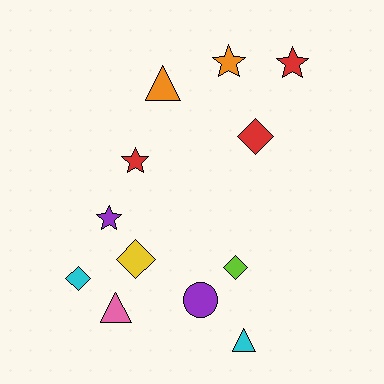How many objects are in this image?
There are 12 objects.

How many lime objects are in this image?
There is 1 lime object.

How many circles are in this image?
There is 1 circle.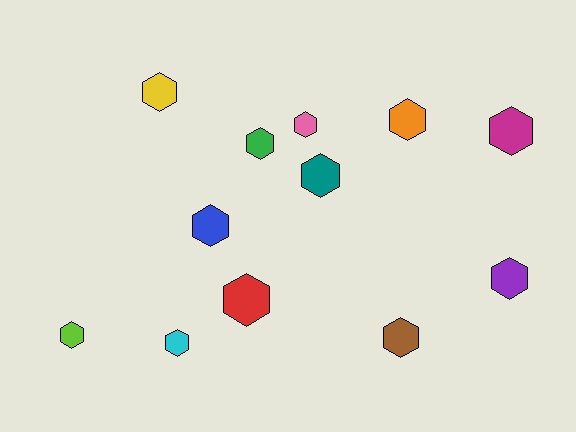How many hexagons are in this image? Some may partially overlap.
There are 12 hexagons.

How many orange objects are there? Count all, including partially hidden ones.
There is 1 orange object.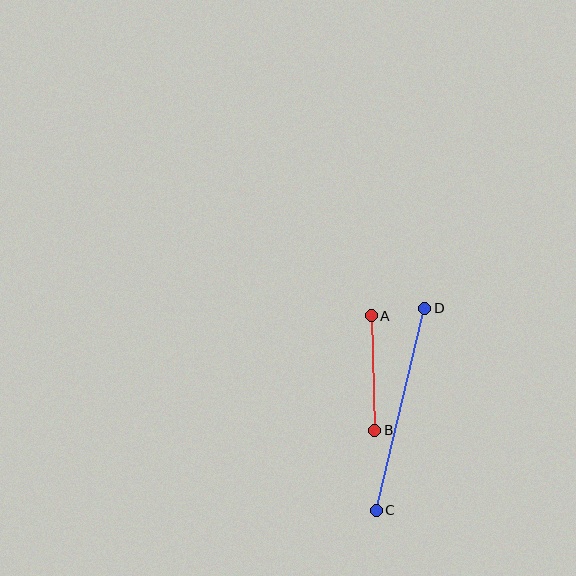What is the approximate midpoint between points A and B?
The midpoint is at approximately (373, 373) pixels.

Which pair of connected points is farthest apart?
Points C and D are farthest apart.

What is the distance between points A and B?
The distance is approximately 114 pixels.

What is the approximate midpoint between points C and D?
The midpoint is at approximately (401, 409) pixels.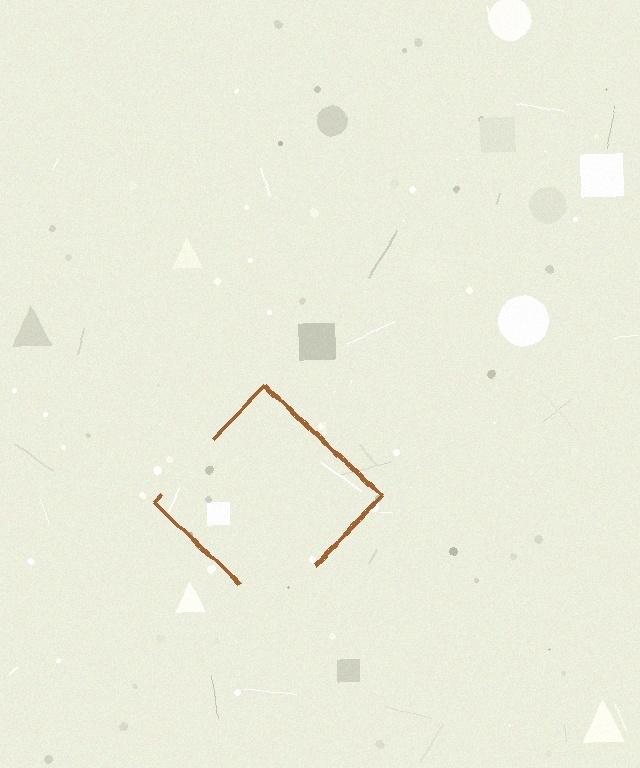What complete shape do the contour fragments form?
The contour fragments form a diamond.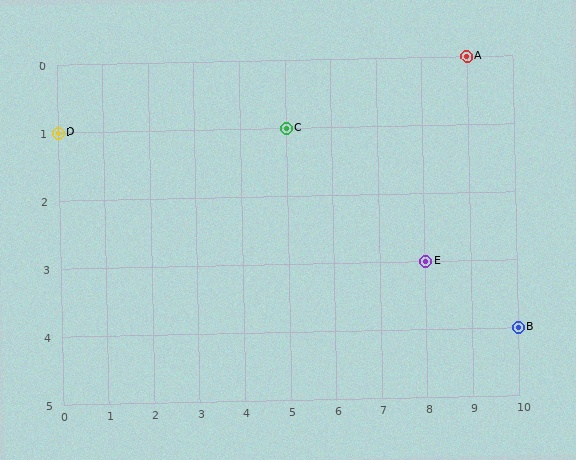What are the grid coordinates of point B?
Point B is at grid coordinates (10, 4).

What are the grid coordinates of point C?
Point C is at grid coordinates (5, 1).